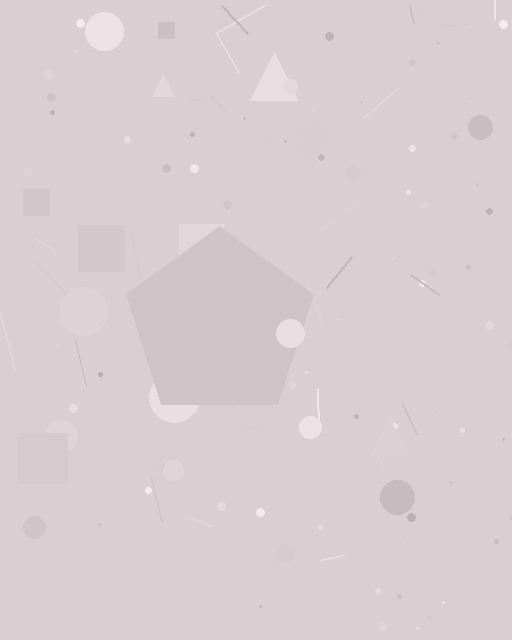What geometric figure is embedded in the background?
A pentagon is embedded in the background.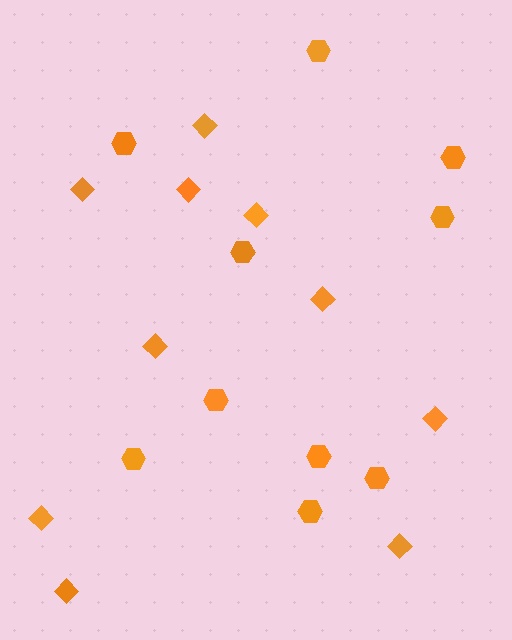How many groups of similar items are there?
There are 2 groups: one group of diamonds (10) and one group of hexagons (10).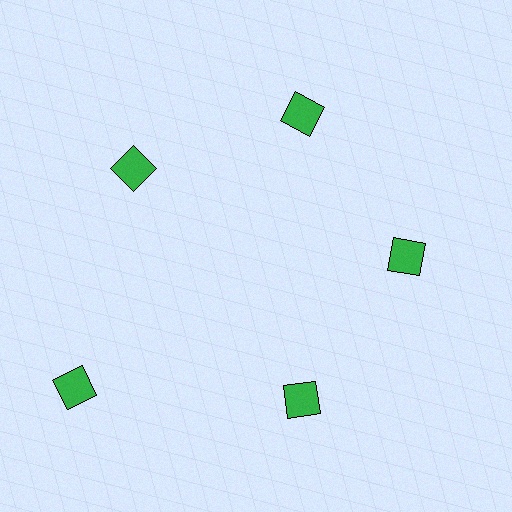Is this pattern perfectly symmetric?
No. The 5 green diamonds are arranged in a ring, but one element near the 8 o'clock position is pushed outward from the center, breaking the 5-fold rotational symmetry.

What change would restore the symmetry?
The symmetry would be restored by moving it inward, back onto the ring so that all 5 diamonds sit at equal angles and equal distance from the center.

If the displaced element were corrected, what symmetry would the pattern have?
It would have 5-fold rotational symmetry — the pattern would map onto itself every 72 degrees.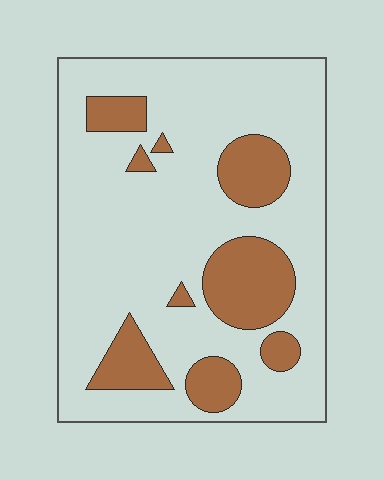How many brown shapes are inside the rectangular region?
9.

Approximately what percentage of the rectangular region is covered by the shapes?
Approximately 20%.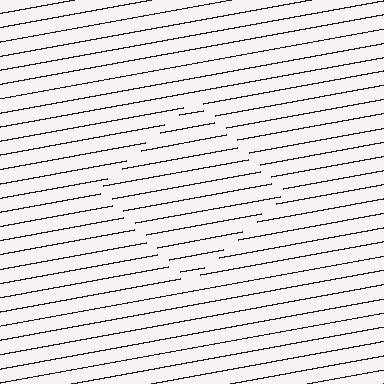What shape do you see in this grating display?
An illusory square. The interior of the shape contains the same grating, shifted by half a period — the contour is defined by the phase discontinuity where line-ends from the inner and outer gratings abut.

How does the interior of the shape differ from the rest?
The interior of the shape contains the same grating, shifted by half a period — the contour is defined by the phase discontinuity where line-ends from the inner and outer gratings abut.